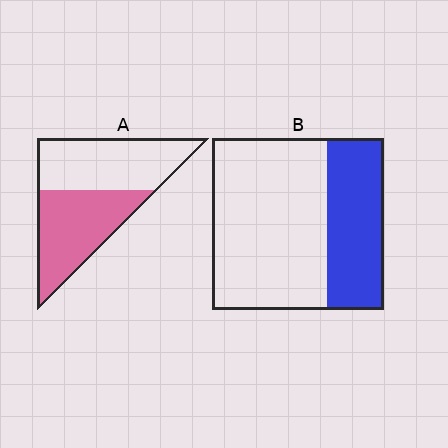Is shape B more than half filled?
No.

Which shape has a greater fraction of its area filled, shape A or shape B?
Shape A.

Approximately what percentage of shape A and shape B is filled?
A is approximately 50% and B is approximately 35%.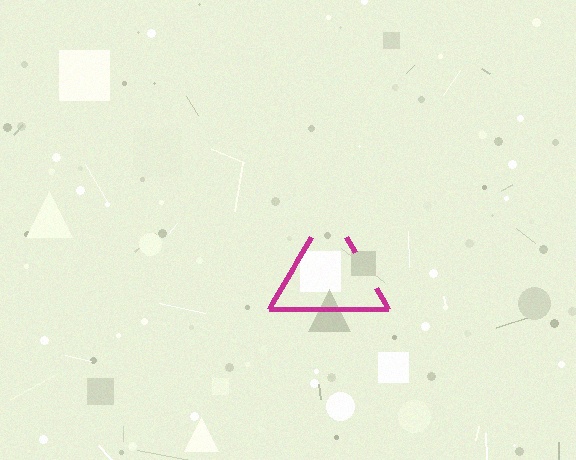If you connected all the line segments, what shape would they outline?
They would outline a triangle.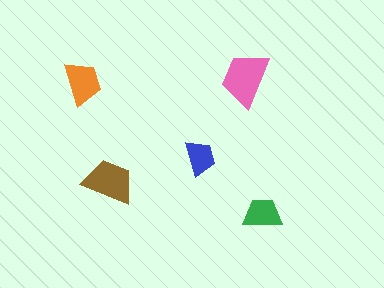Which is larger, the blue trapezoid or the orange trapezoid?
The orange one.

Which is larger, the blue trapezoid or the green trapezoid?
The green one.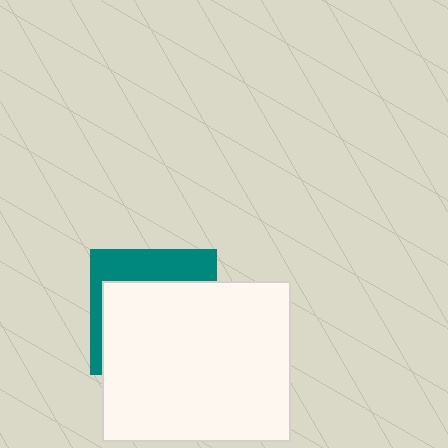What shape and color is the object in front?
The object in front is a white rectangle.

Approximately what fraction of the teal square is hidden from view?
Roughly 68% of the teal square is hidden behind the white rectangle.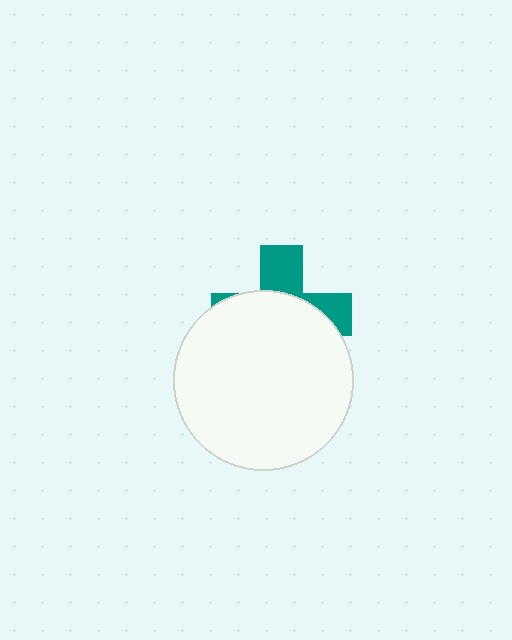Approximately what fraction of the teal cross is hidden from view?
Roughly 67% of the teal cross is hidden behind the white circle.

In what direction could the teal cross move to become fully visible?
The teal cross could move up. That would shift it out from behind the white circle entirely.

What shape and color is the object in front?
The object in front is a white circle.